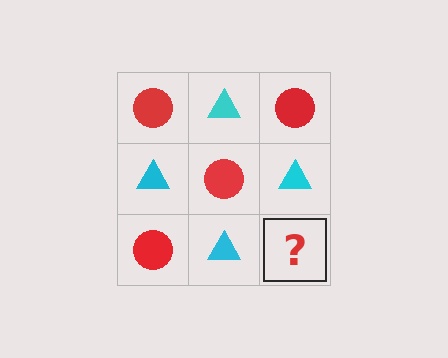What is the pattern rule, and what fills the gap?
The rule is that it alternates red circle and cyan triangle in a checkerboard pattern. The gap should be filled with a red circle.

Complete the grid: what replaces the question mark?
The question mark should be replaced with a red circle.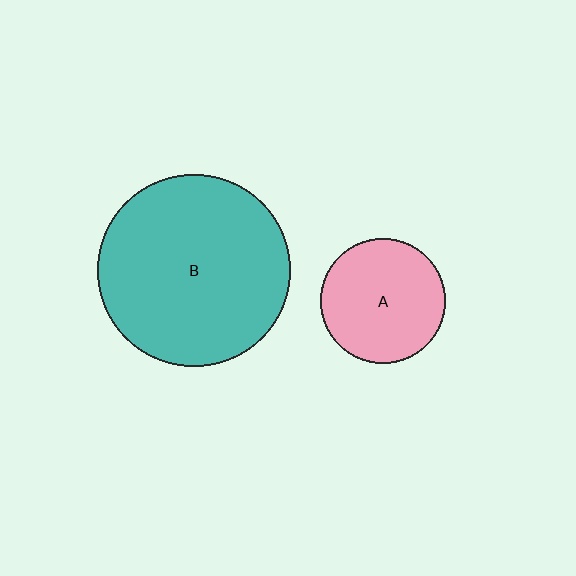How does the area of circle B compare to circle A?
Approximately 2.4 times.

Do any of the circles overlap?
No, none of the circles overlap.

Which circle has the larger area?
Circle B (teal).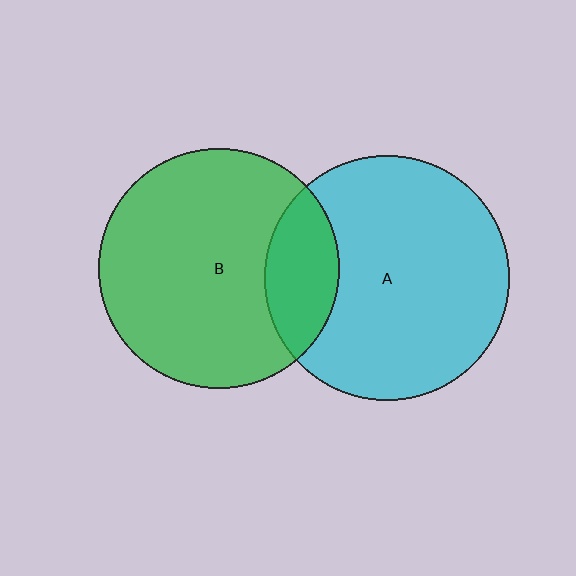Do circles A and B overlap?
Yes.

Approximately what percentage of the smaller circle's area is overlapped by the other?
Approximately 20%.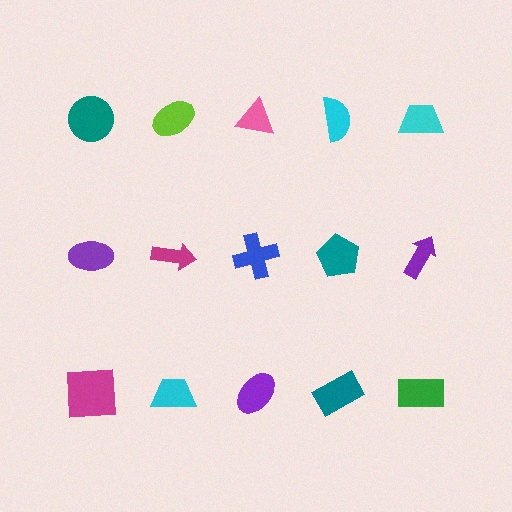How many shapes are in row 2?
5 shapes.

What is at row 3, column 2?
A cyan trapezoid.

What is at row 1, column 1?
A teal circle.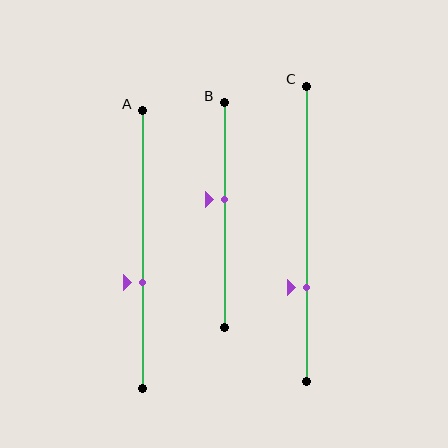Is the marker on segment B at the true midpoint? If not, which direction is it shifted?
No, the marker on segment B is shifted upward by about 7% of the segment length.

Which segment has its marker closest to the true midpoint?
Segment B has its marker closest to the true midpoint.